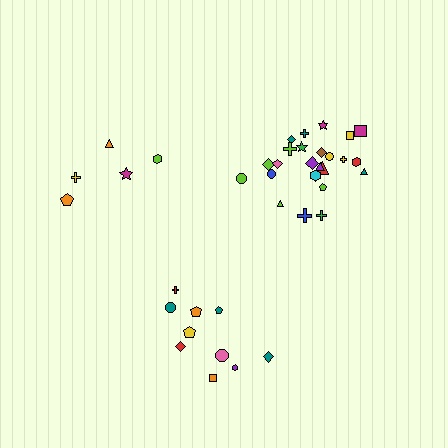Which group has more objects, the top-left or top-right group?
The top-right group.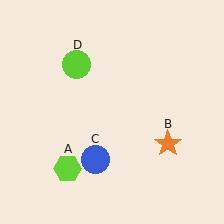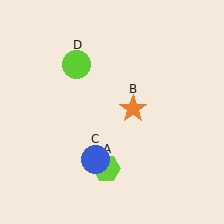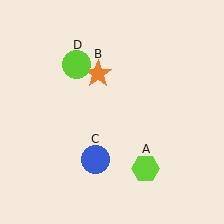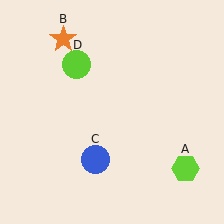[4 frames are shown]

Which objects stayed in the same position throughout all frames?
Blue circle (object C) and lime circle (object D) remained stationary.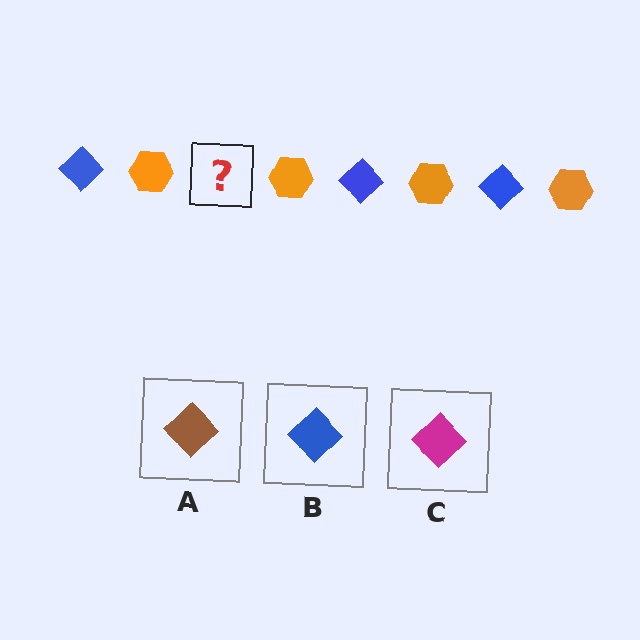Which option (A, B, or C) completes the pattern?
B.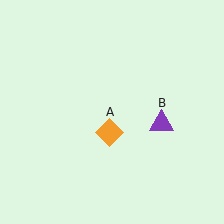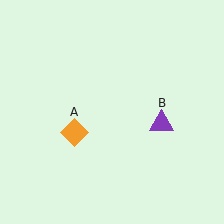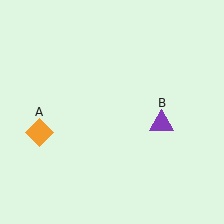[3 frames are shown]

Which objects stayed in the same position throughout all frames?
Purple triangle (object B) remained stationary.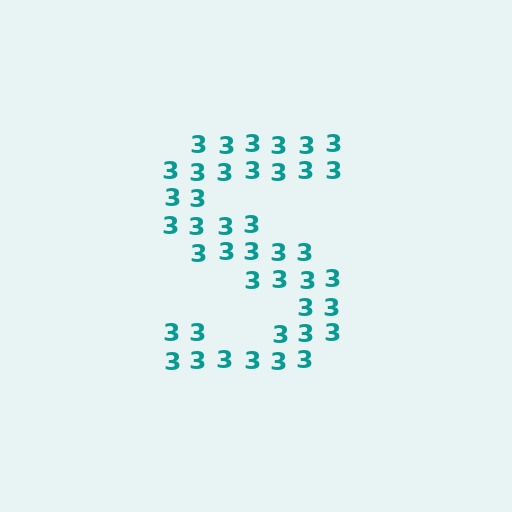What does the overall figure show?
The overall figure shows the letter S.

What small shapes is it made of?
It is made of small digit 3's.